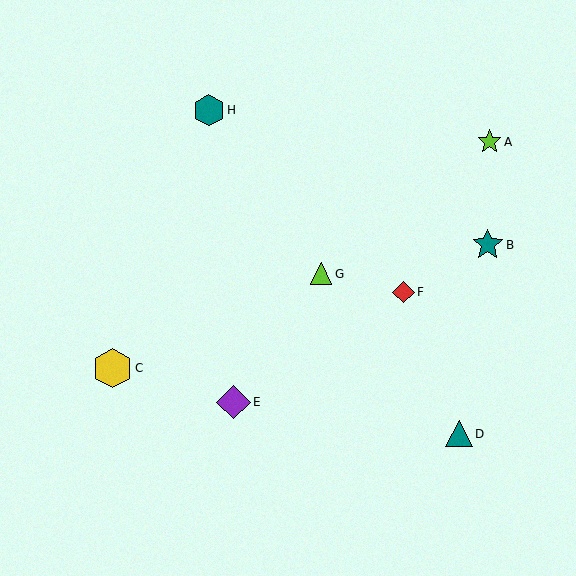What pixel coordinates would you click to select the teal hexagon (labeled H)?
Click at (209, 110) to select the teal hexagon H.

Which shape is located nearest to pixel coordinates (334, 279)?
The lime triangle (labeled G) at (321, 274) is nearest to that location.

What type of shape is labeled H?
Shape H is a teal hexagon.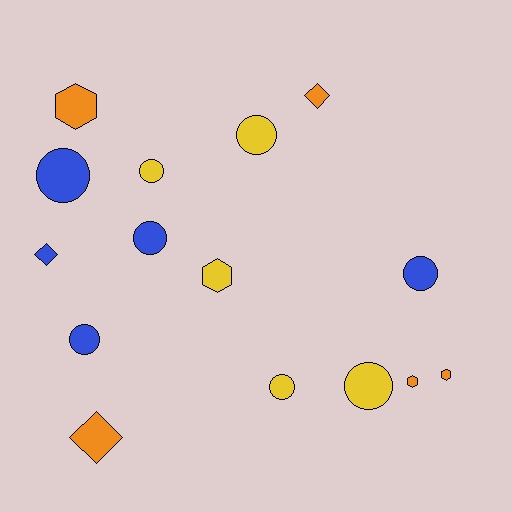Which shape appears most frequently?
Circle, with 8 objects.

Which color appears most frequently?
Orange, with 5 objects.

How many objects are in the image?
There are 15 objects.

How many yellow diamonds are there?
There are no yellow diamonds.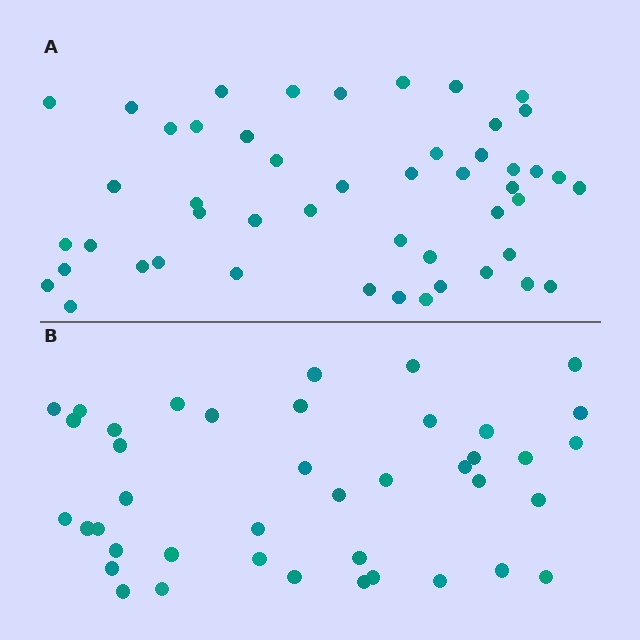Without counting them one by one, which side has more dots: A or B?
Region A (the top region) has more dots.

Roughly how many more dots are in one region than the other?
Region A has roughly 8 or so more dots than region B.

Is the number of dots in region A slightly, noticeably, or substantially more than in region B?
Region A has only slightly more — the two regions are fairly close. The ratio is roughly 1.2 to 1.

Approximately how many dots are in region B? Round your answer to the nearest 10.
About 40 dots. (The exact count is 41, which rounds to 40.)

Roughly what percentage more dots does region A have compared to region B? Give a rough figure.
About 20% more.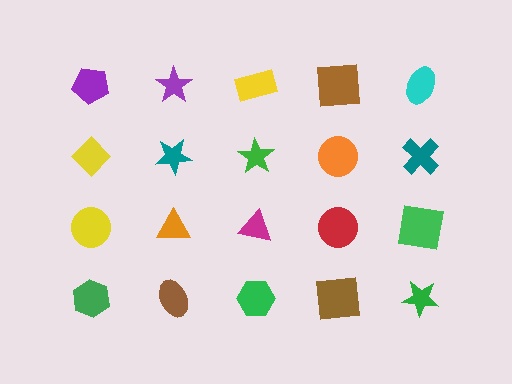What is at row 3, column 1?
A yellow circle.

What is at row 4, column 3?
A green hexagon.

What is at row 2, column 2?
A teal star.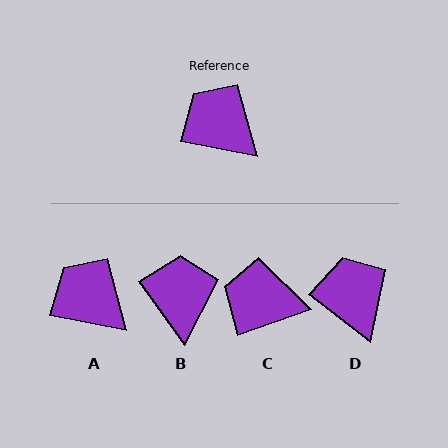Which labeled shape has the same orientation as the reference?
A.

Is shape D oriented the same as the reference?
No, it is off by about 26 degrees.